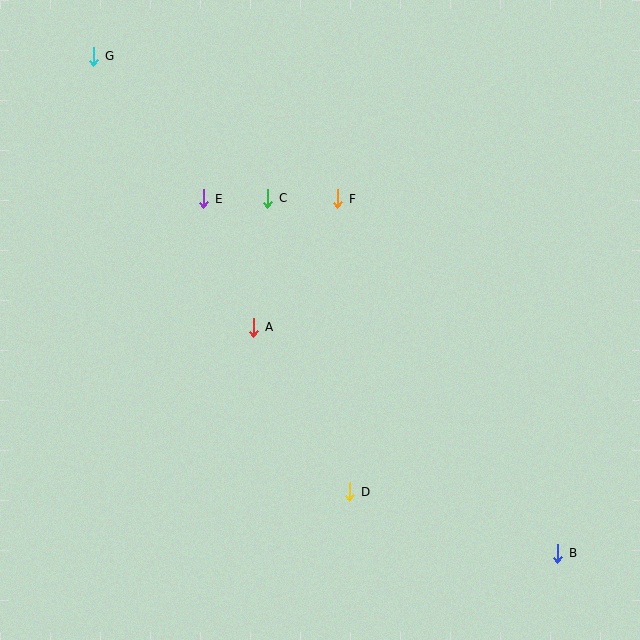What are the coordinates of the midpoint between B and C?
The midpoint between B and C is at (413, 376).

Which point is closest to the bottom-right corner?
Point B is closest to the bottom-right corner.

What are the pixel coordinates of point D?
Point D is at (350, 492).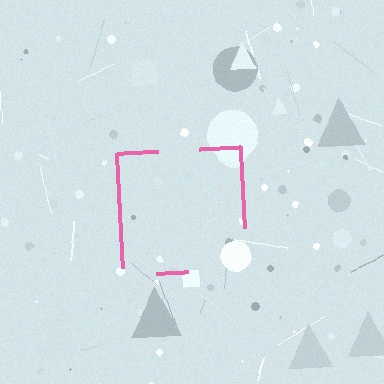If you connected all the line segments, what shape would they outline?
They would outline a square.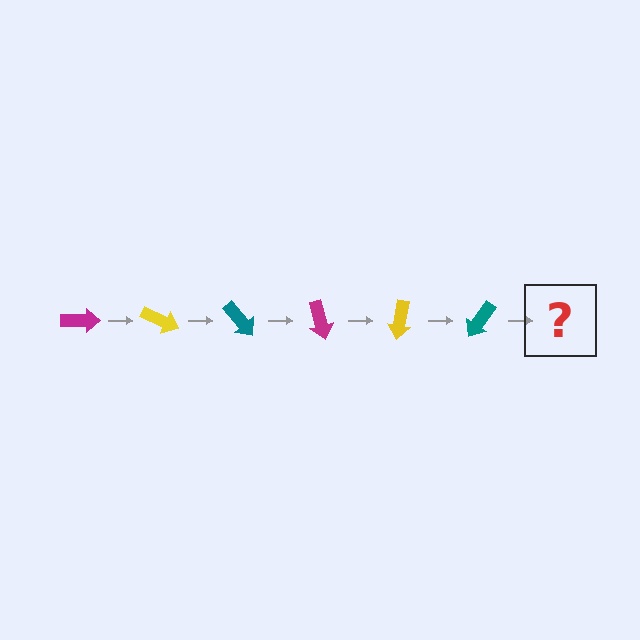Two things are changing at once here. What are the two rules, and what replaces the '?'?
The two rules are that it rotates 25 degrees each step and the color cycles through magenta, yellow, and teal. The '?' should be a magenta arrow, rotated 150 degrees from the start.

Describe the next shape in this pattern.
It should be a magenta arrow, rotated 150 degrees from the start.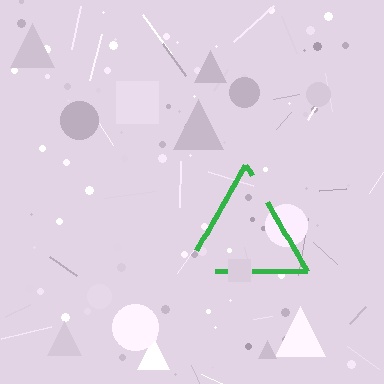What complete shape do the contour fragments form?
The contour fragments form a triangle.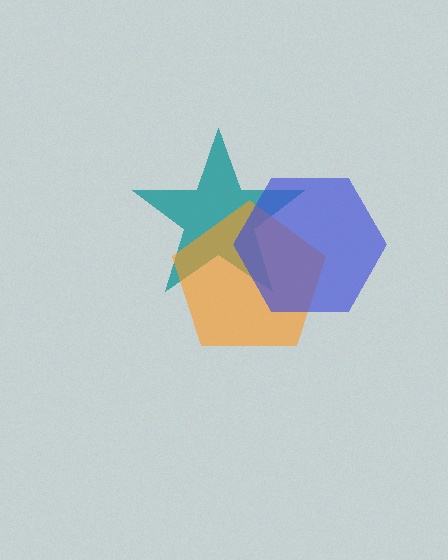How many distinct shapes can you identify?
There are 3 distinct shapes: a teal star, an orange pentagon, a blue hexagon.